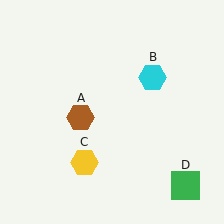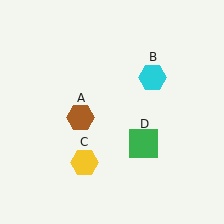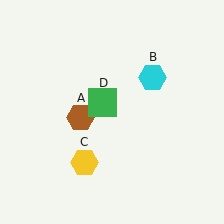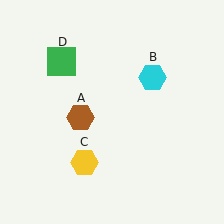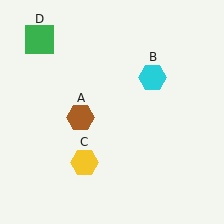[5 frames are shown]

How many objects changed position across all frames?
1 object changed position: green square (object D).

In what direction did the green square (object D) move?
The green square (object D) moved up and to the left.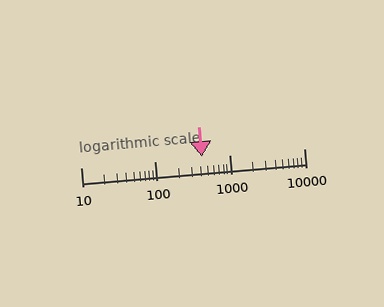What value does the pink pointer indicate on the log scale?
The pointer indicates approximately 430.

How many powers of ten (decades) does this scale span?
The scale spans 3 decades, from 10 to 10000.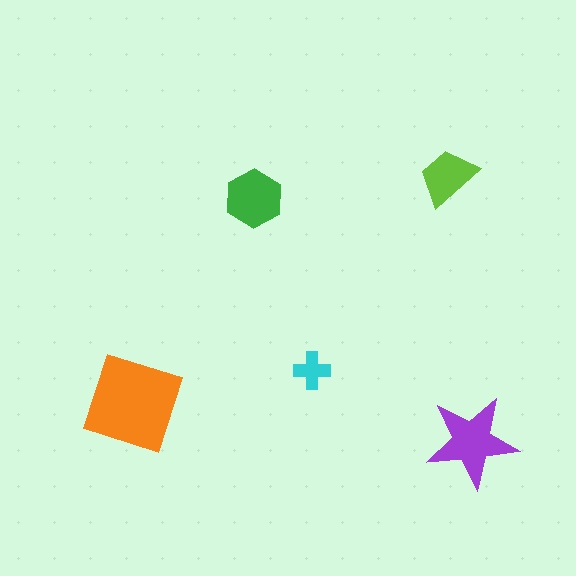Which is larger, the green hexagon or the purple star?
The purple star.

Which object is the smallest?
The cyan cross.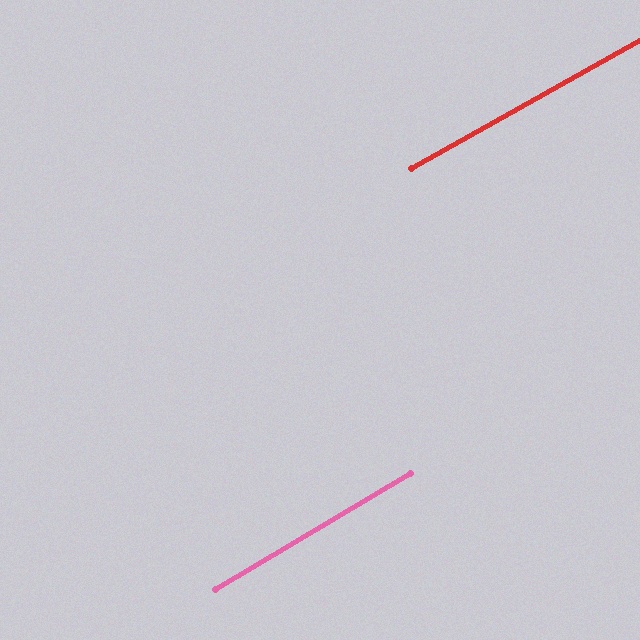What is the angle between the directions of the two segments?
Approximately 2 degrees.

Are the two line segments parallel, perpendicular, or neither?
Parallel — their directions differ by only 1.5°.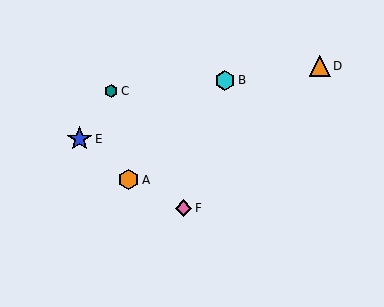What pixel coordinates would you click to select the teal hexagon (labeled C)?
Click at (111, 91) to select the teal hexagon C.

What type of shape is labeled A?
Shape A is an orange hexagon.